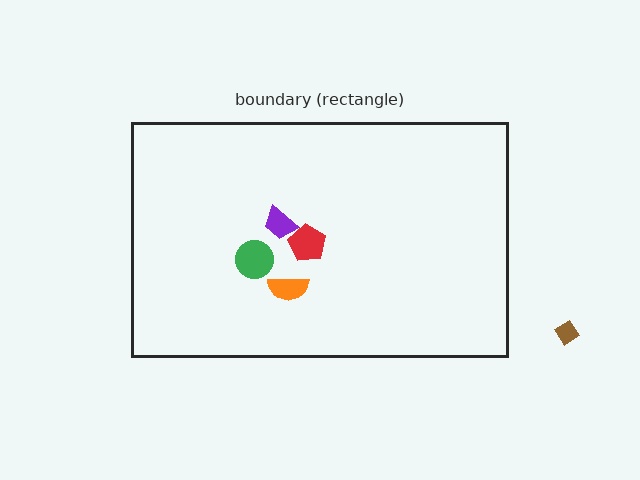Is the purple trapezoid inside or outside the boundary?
Inside.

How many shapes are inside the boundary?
4 inside, 1 outside.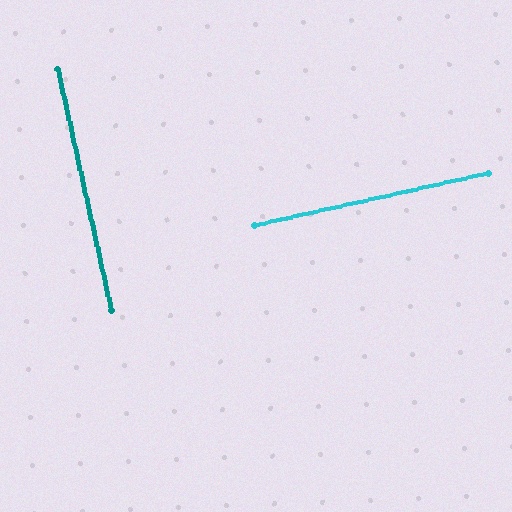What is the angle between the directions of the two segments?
Approximately 90 degrees.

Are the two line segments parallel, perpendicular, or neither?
Perpendicular — they meet at approximately 90°.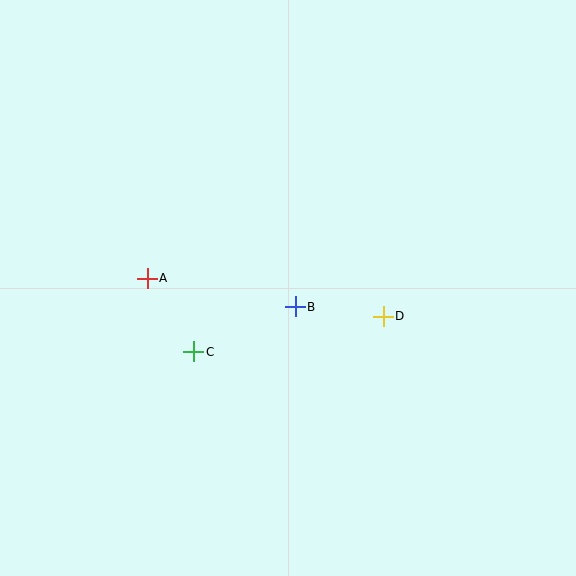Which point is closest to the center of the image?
Point B at (295, 307) is closest to the center.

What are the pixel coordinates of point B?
Point B is at (295, 307).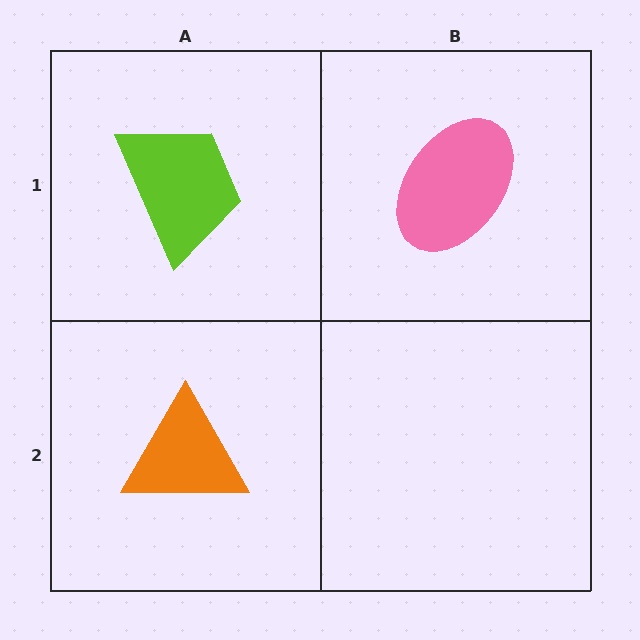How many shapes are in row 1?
2 shapes.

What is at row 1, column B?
A pink ellipse.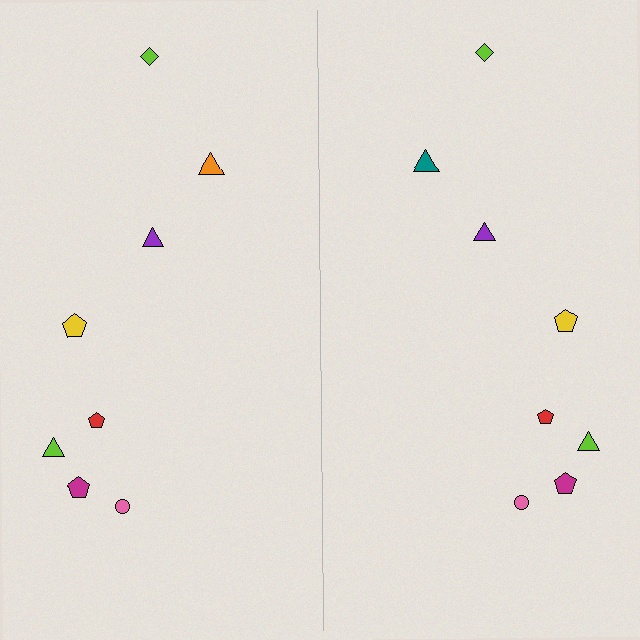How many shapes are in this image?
There are 16 shapes in this image.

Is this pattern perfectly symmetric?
No, the pattern is not perfectly symmetric. The teal triangle on the right side breaks the symmetry — its mirror counterpart is orange.